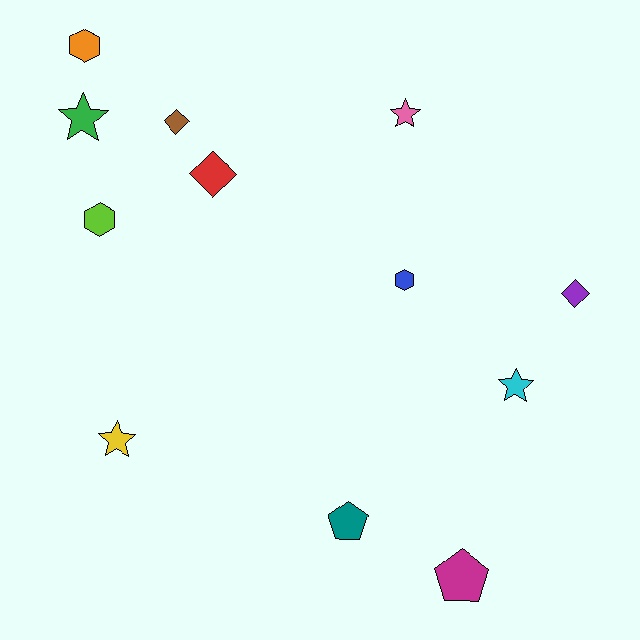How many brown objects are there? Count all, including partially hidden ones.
There is 1 brown object.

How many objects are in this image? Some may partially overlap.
There are 12 objects.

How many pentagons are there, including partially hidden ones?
There are 2 pentagons.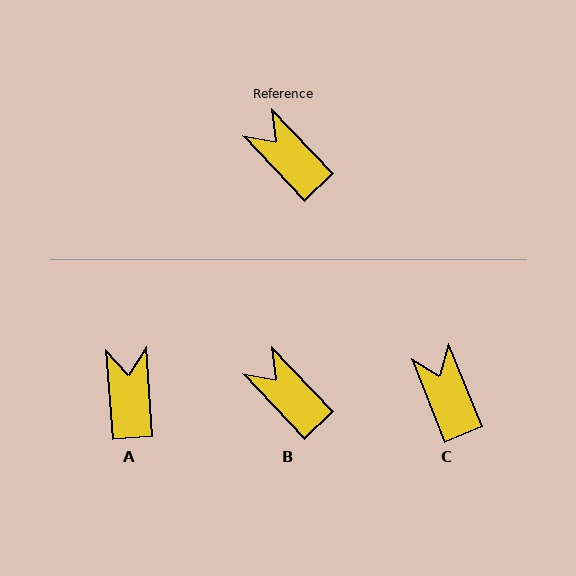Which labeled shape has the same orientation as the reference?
B.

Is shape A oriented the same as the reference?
No, it is off by about 39 degrees.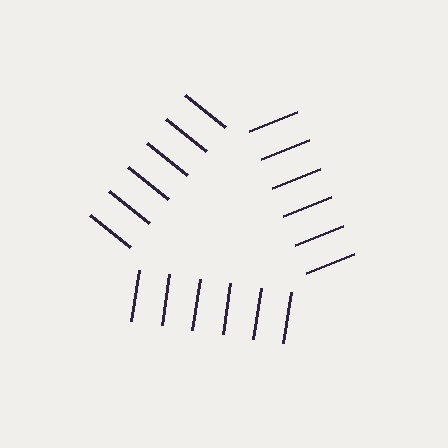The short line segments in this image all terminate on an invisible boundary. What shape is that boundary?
An illusory triangle — the line segments terminate on its edges but no continuous stroke is drawn.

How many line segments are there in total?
18 — 6 along each of the 3 edges.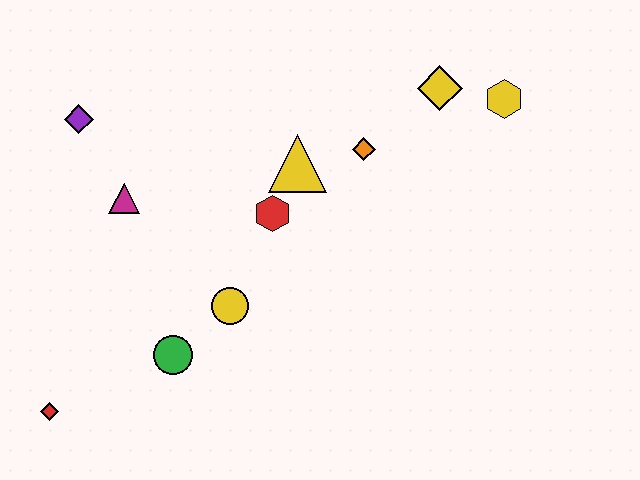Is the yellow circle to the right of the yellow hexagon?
No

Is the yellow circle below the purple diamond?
Yes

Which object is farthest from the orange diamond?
The red diamond is farthest from the orange diamond.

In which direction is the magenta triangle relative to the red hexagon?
The magenta triangle is to the left of the red hexagon.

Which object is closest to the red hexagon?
The yellow triangle is closest to the red hexagon.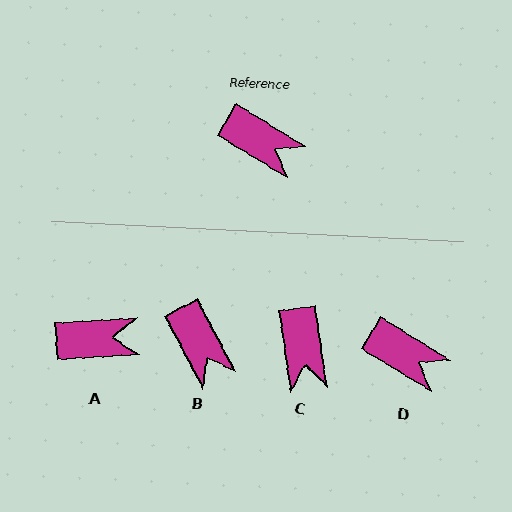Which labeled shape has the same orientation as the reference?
D.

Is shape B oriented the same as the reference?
No, it is off by about 30 degrees.